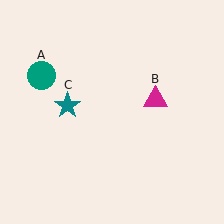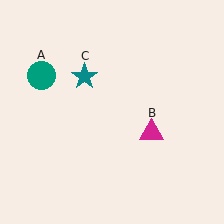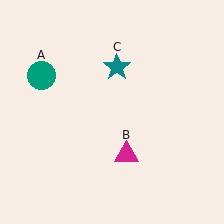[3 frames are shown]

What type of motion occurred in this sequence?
The magenta triangle (object B), teal star (object C) rotated clockwise around the center of the scene.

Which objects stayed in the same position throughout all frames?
Teal circle (object A) remained stationary.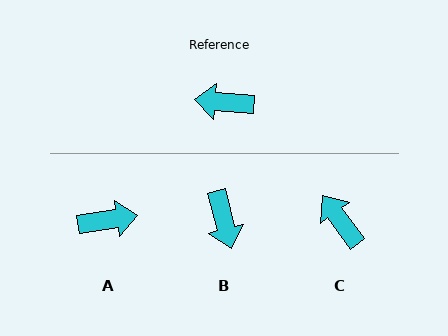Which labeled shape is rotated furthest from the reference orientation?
A, about 167 degrees away.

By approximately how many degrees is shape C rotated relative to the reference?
Approximately 49 degrees clockwise.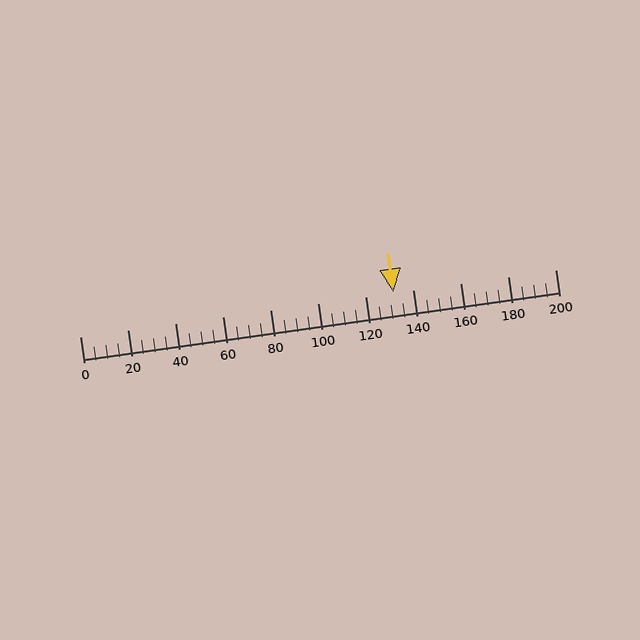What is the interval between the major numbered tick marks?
The major tick marks are spaced 20 units apart.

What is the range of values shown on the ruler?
The ruler shows values from 0 to 200.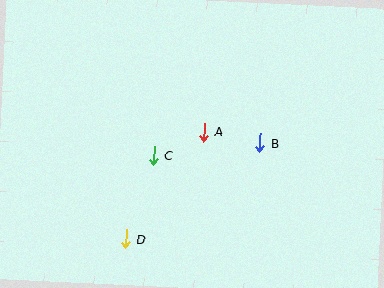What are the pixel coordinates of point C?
Point C is at (154, 156).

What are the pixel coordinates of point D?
Point D is at (126, 239).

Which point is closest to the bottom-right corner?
Point B is closest to the bottom-right corner.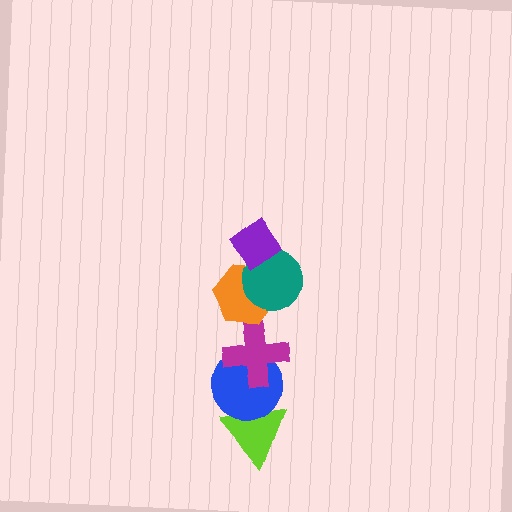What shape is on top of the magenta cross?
The orange hexagon is on top of the magenta cross.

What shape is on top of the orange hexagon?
The teal circle is on top of the orange hexagon.